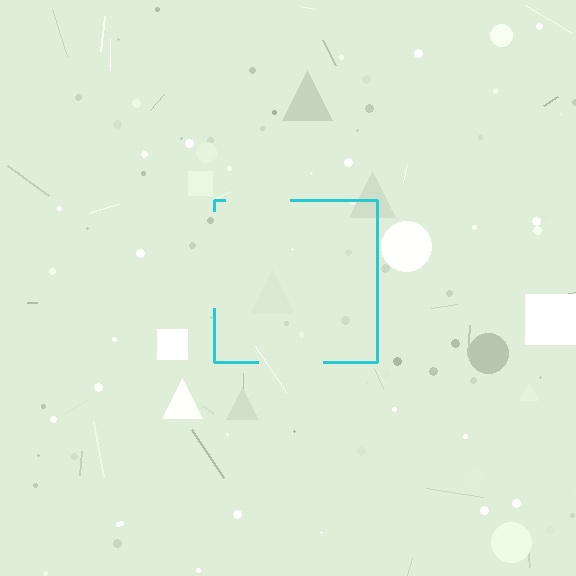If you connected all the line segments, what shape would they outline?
They would outline a square.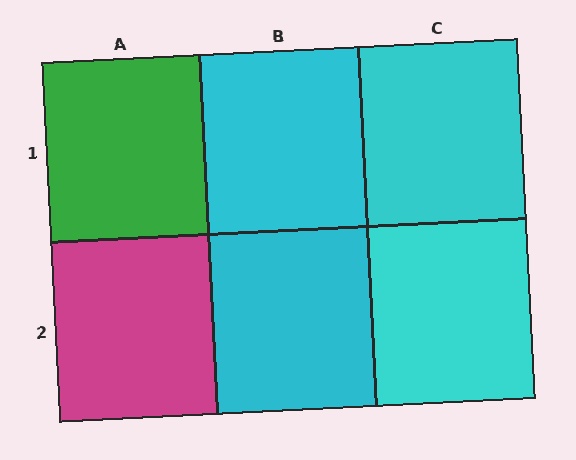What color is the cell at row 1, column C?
Cyan.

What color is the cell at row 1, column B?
Cyan.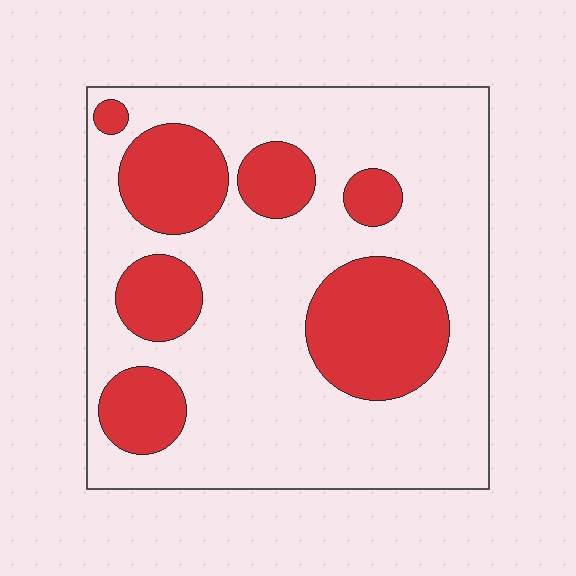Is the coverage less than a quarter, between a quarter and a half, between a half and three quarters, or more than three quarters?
Between a quarter and a half.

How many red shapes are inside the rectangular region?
7.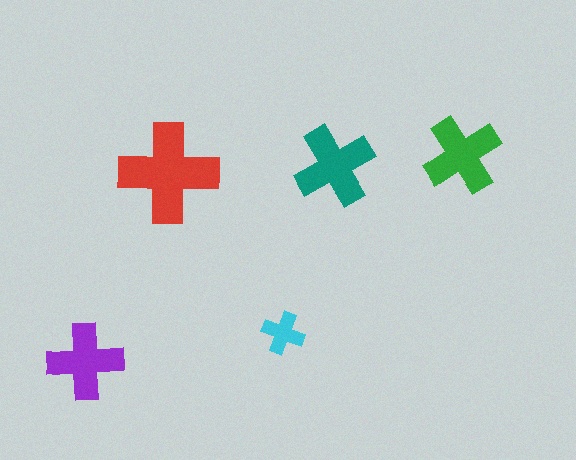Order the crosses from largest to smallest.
the red one, the teal one, the green one, the purple one, the cyan one.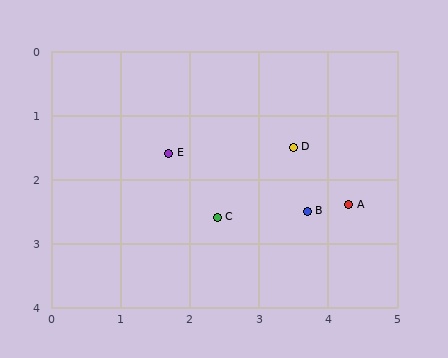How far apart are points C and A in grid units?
Points C and A are about 1.9 grid units apart.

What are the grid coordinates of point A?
Point A is at approximately (4.3, 2.4).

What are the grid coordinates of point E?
Point E is at approximately (1.7, 1.6).